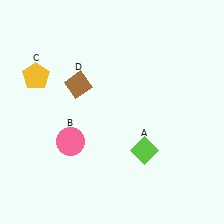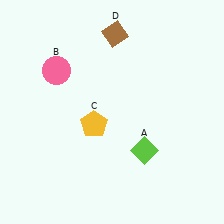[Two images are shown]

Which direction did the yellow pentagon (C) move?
The yellow pentagon (C) moved right.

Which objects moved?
The objects that moved are: the pink circle (B), the yellow pentagon (C), the brown diamond (D).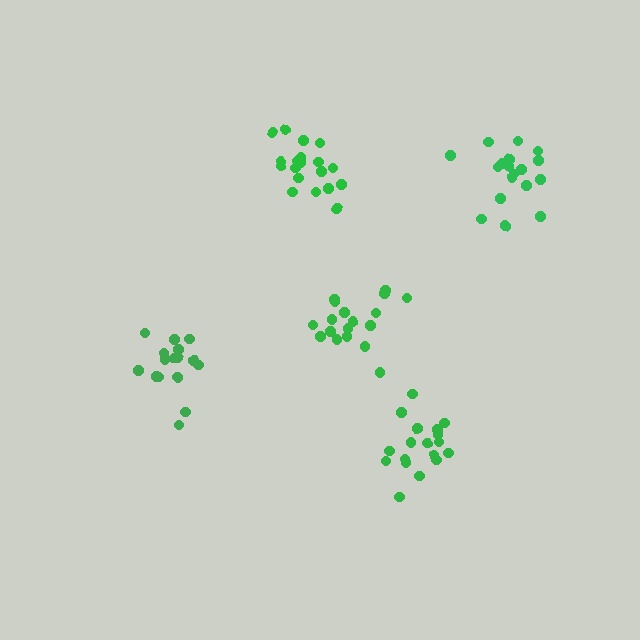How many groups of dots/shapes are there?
There are 5 groups.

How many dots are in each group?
Group 1: 17 dots, Group 2: 18 dots, Group 3: 19 dots, Group 4: 18 dots, Group 5: 19 dots (91 total).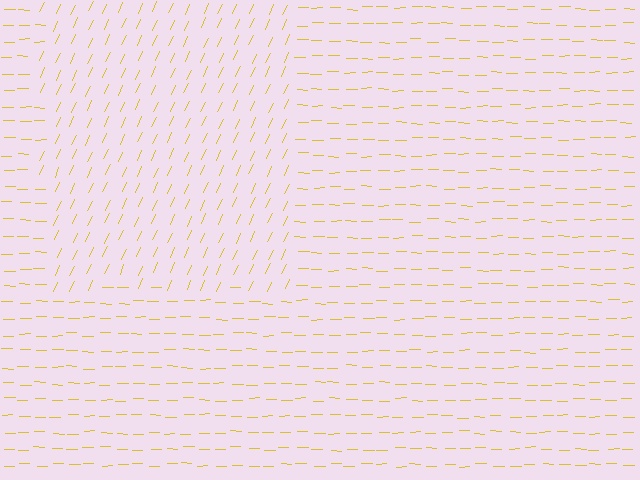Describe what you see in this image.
The image is filled with small yellow line segments. A rectangle region in the image has lines oriented differently from the surrounding lines, creating a visible texture boundary.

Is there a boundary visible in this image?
Yes, there is a texture boundary formed by a change in line orientation.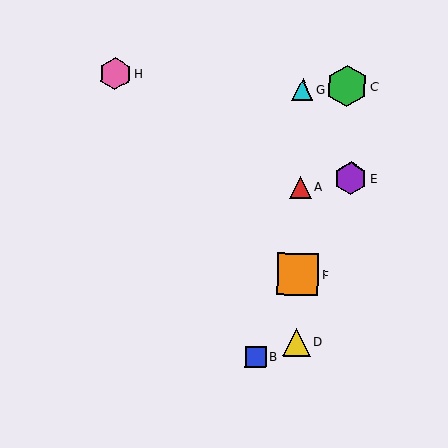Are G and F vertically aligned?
Yes, both are at x≈303.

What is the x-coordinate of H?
Object H is at x≈115.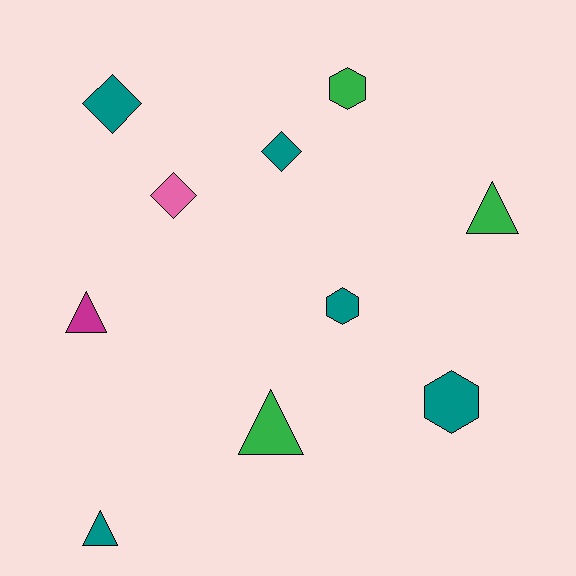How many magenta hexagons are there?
There are no magenta hexagons.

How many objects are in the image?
There are 10 objects.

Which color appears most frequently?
Teal, with 5 objects.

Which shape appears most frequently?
Triangle, with 4 objects.